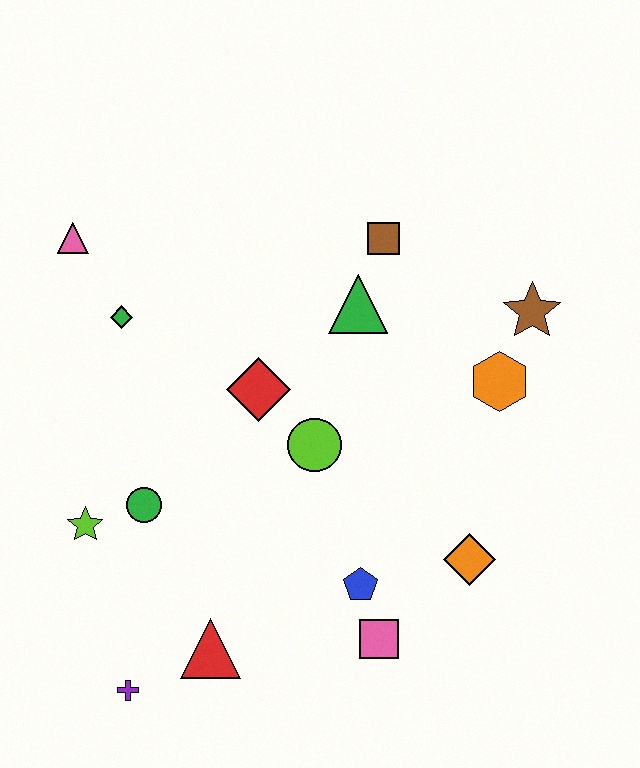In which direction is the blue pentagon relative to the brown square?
The blue pentagon is below the brown square.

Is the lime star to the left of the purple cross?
Yes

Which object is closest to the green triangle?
The brown square is closest to the green triangle.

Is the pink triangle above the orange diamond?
Yes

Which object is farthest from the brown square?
The purple cross is farthest from the brown square.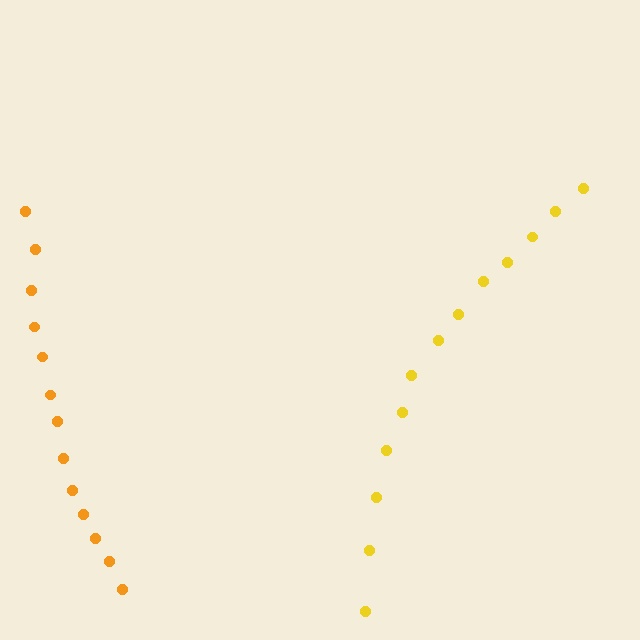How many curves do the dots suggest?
There are 2 distinct paths.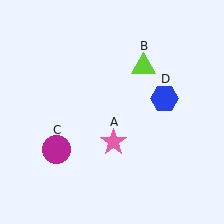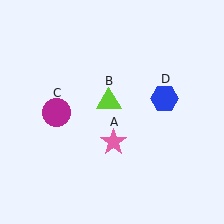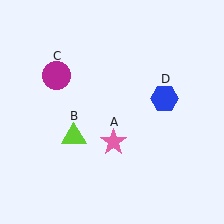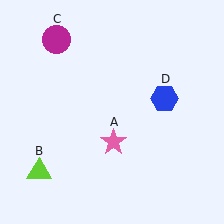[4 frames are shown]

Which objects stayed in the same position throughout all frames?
Pink star (object A) and blue hexagon (object D) remained stationary.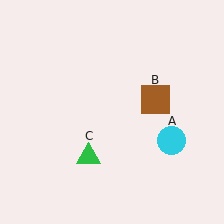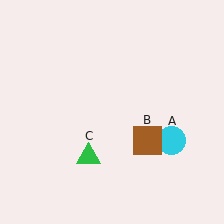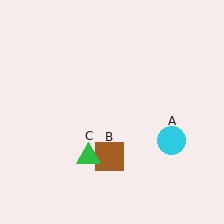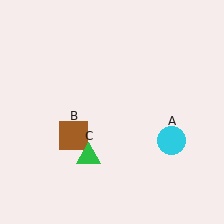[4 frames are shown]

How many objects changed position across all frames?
1 object changed position: brown square (object B).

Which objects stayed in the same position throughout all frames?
Cyan circle (object A) and green triangle (object C) remained stationary.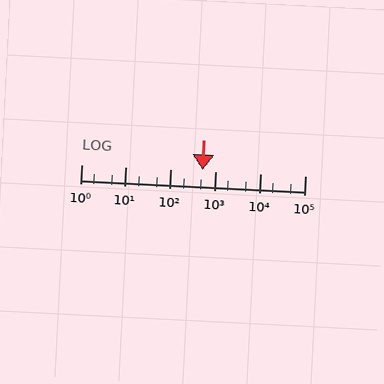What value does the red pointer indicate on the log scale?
The pointer indicates approximately 520.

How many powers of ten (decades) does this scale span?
The scale spans 5 decades, from 1 to 100000.